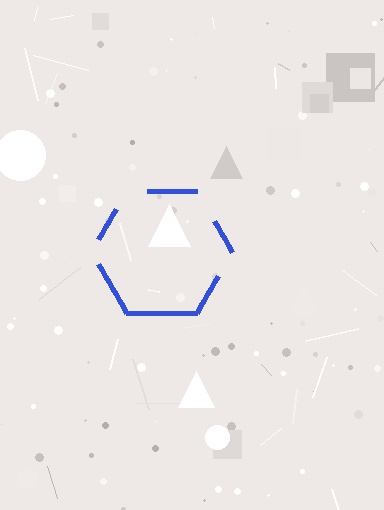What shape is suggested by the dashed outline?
The dashed outline suggests a hexagon.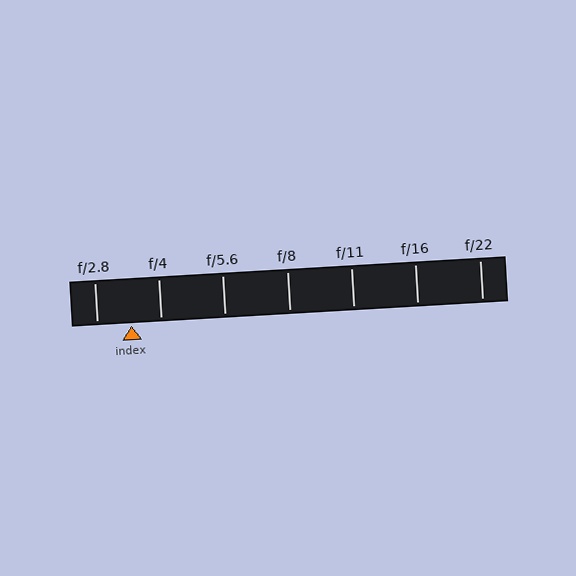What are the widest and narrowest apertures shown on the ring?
The widest aperture shown is f/2.8 and the narrowest is f/22.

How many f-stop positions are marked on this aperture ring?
There are 7 f-stop positions marked.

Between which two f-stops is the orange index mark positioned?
The index mark is between f/2.8 and f/4.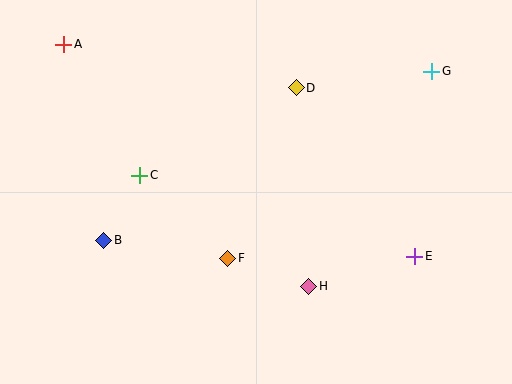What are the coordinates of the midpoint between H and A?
The midpoint between H and A is at (186, 165).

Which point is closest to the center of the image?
Point F at (228, 258) is closest to the center.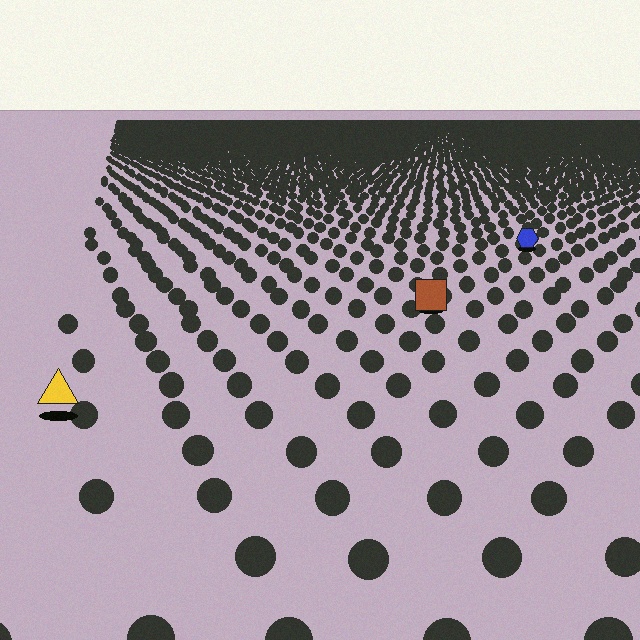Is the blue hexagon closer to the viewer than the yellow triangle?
No. The yellow triangle is closer — you can tell from the texture gradient: the ground texture is coarser near it.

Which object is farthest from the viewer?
The blue hexagon is farthest from the viewer. It appears smaller and the ground texture around it is denser.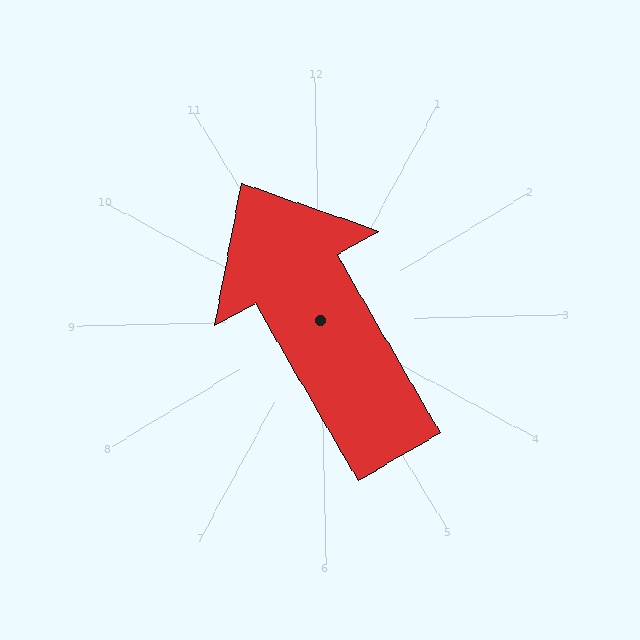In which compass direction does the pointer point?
Northwest.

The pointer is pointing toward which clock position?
Roughly 11 o'clock.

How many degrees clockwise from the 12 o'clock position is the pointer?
Approximately 331 degrees.